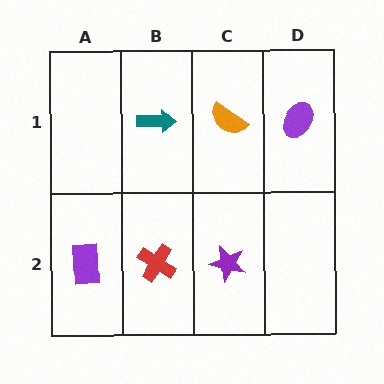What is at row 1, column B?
A teal arrow.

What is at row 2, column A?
A purple rectangle.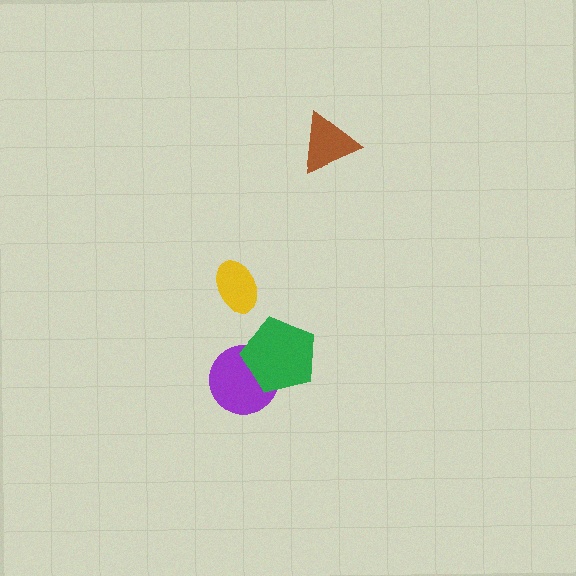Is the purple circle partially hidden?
Yes, it is partially covered by another shape.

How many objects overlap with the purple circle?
1 object overlaps with the purple circle.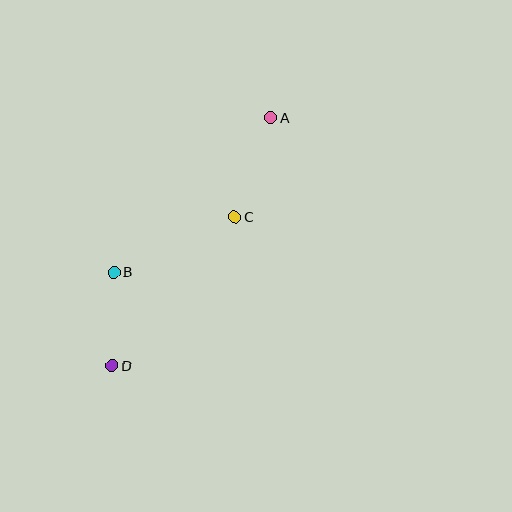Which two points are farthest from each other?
Points A and D are farthest from each other.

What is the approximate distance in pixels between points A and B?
The distance between A and B is approximately 220 pixels.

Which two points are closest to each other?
Points B and D are closest to each other.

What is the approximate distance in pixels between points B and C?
The distance between B and C is approximately 133 pixels.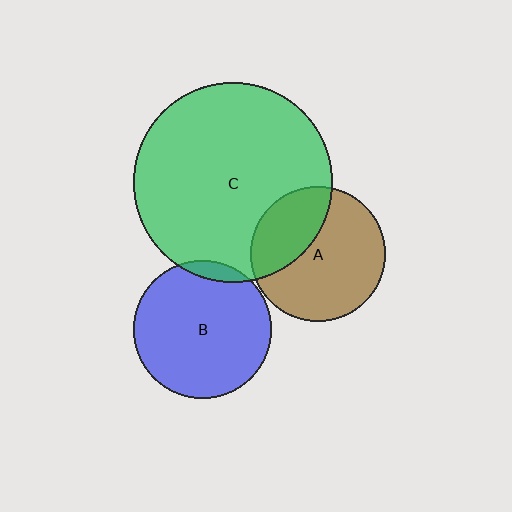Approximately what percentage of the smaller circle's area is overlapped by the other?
Approximately 5%.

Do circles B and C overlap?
Yes.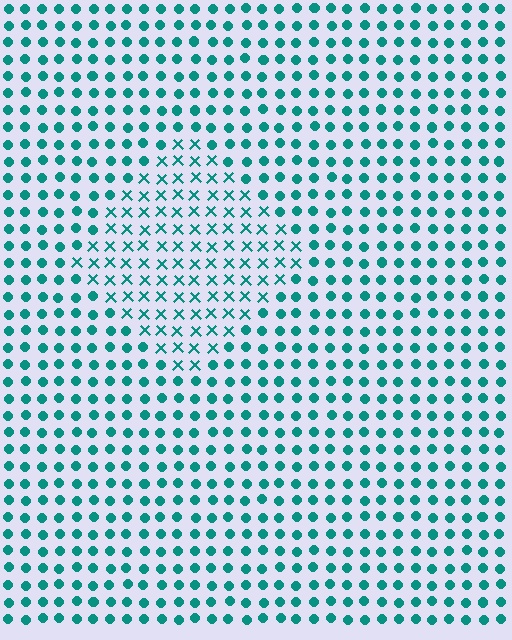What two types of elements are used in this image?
The image uses X marks inside the diamond region and circles outside it.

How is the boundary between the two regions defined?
The boundary is defined by a change in element shape: X marks inside vs. circles outside. All elements share the same color and spacing.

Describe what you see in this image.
The image is filled with small teal elements arranged in a uniform grid. A diamond-shaped region contains X marks, while the surrounding area contains circles. The boundary is defined purely by the change in element shape.